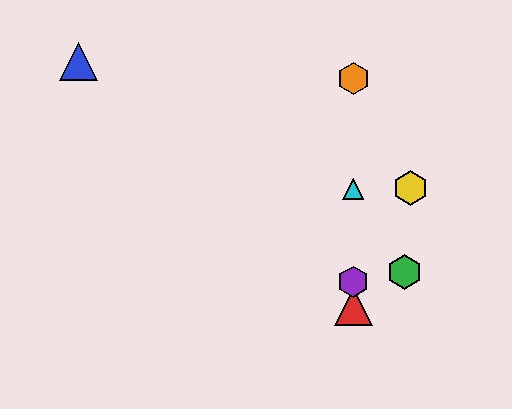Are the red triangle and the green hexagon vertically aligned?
No, the red triangle is at x≈353 and the green hexagon is at x≈404.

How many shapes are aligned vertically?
4 shapes (the red triangle, the purple hexagon, the orange hexagon, the cyan triangle) are aligned vertically.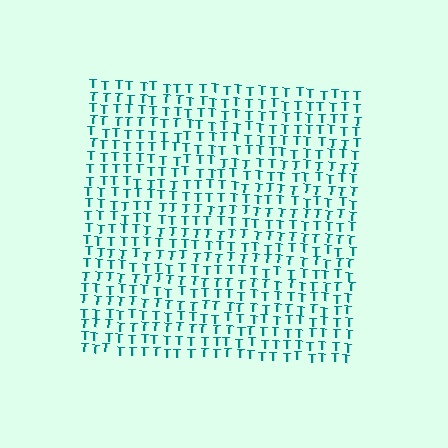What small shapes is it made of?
It is made of small letter T's.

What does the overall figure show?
The overall figure shows a square.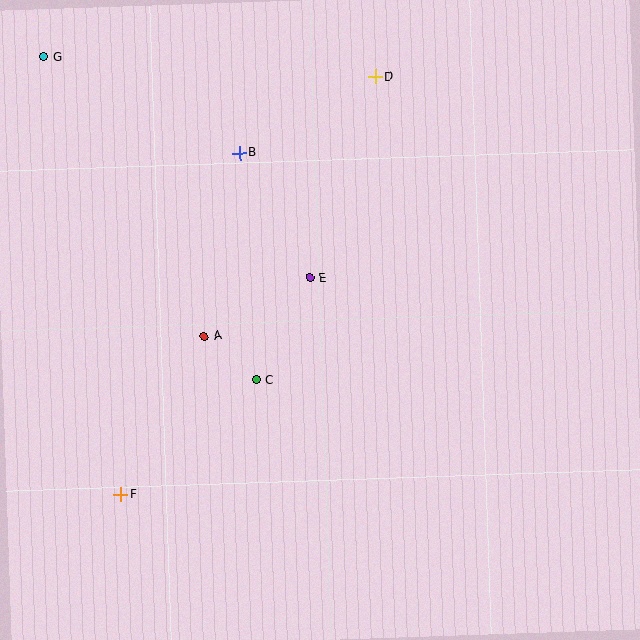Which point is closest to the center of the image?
Point E at (310, 278) is closest to the center.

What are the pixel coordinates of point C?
Point C is at (256, 380).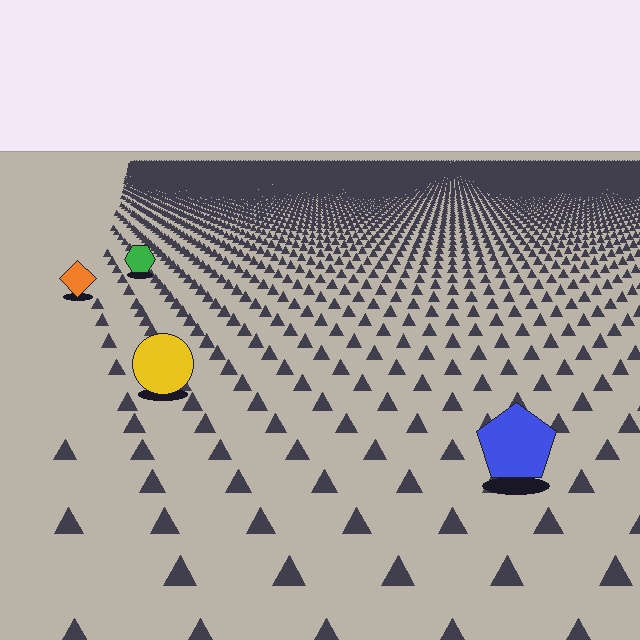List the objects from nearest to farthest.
From nearest to farthest: the blue pentagon, the yellow circle, the orange diamond, the green hexagon.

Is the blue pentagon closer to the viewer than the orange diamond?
Yes. The blue pentagon is closer — you can tell from the texture gradient: the ground texture is coarser near it.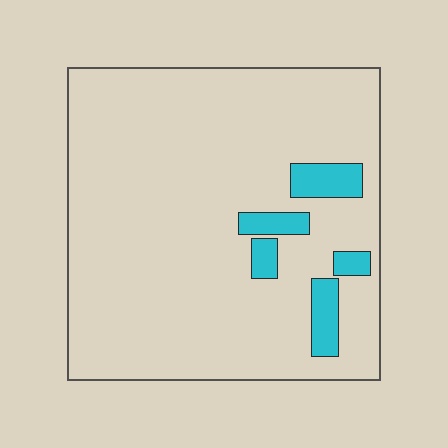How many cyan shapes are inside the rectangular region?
5.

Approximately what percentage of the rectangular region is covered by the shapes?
Approximately 10%.